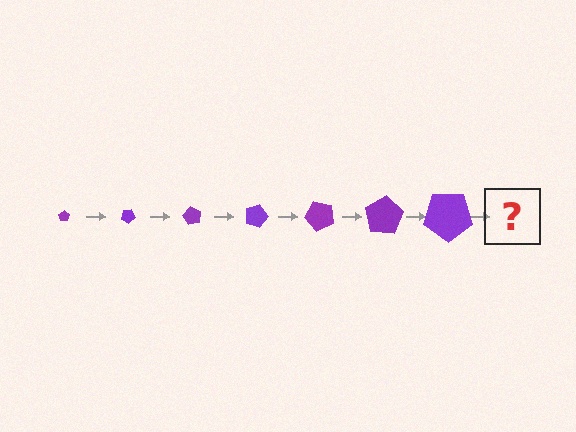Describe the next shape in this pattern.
It should be a pentagon, larger than the previous one and rotated 210 degrees from the start.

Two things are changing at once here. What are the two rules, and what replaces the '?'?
The two rules are that the pentagon grows larger each step and it rotates 30 degrees each step. The '?' should be a pentagon, larger than the previous one and rotated 210 degrees from the start.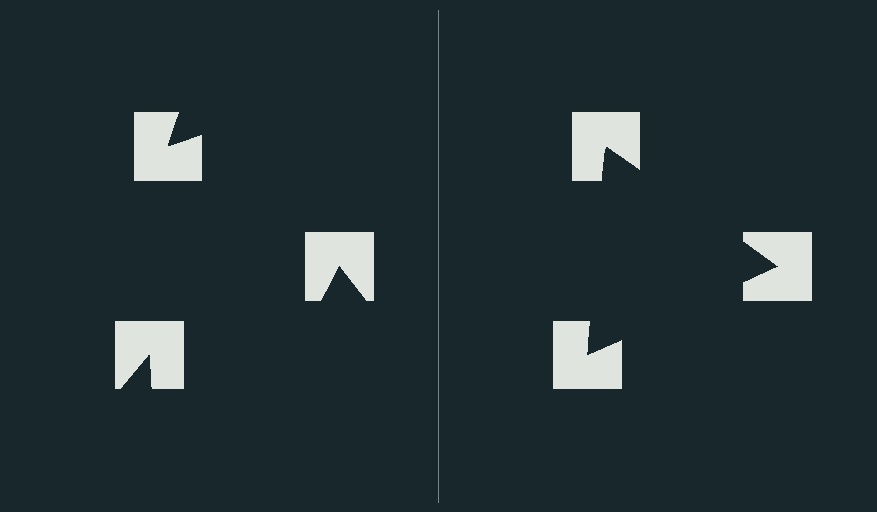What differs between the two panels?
The notched squares are positioned identically on both sides; only the wedge orientations differ. On the right they align to a triangle; on the left they are misaligned.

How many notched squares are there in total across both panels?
6 — 3 on each side.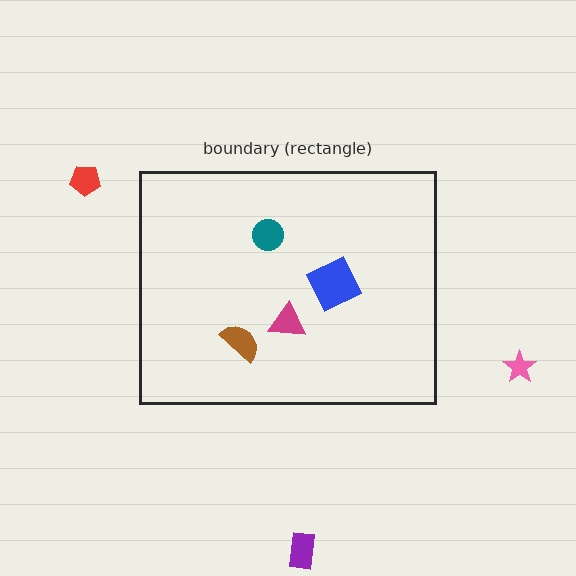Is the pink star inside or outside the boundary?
Outside.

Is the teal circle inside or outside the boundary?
Inside.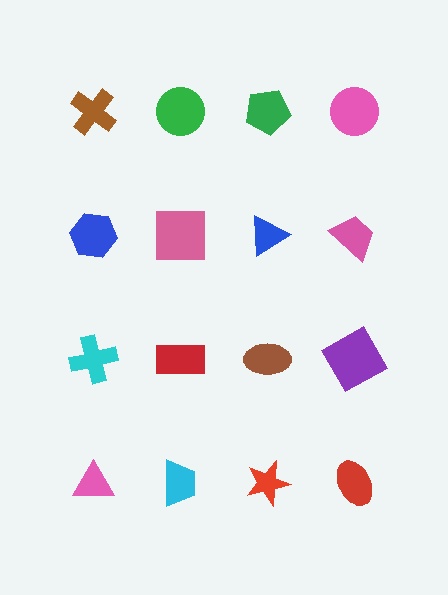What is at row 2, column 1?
A blue hexagon.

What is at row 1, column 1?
A brown cross.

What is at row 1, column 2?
A green circle.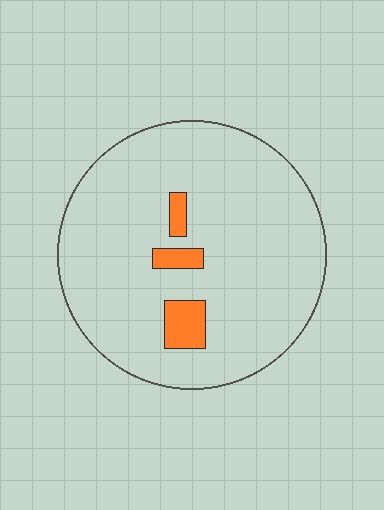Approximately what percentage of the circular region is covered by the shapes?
Approximately 5%.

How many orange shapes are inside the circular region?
3.